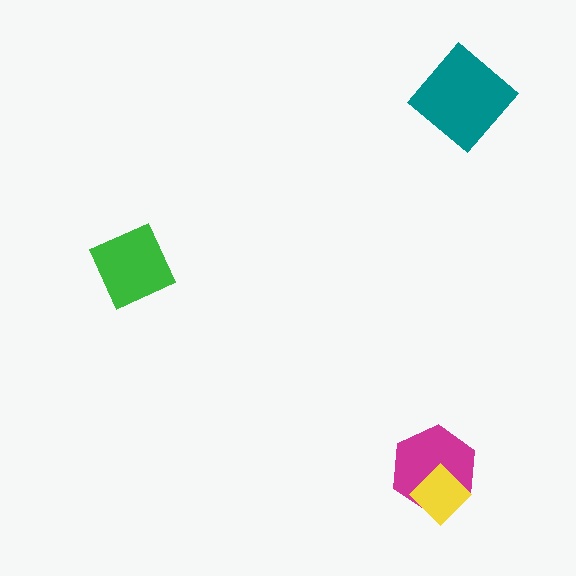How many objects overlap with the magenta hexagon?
1 object overlaps with the magenta hexagon.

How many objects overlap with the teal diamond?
0 objects overlap with the teal diamond.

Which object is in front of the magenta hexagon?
The yellow diamond is in front of the magenta hexagon.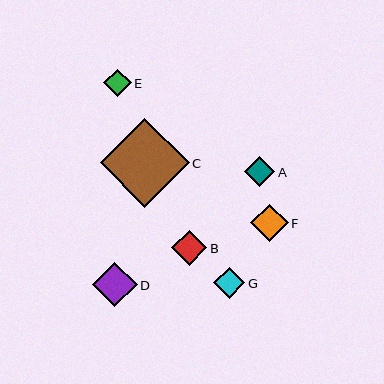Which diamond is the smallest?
Diamond E is the smallest with a size of approximately 28 pixels.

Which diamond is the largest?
Diamond C is the largest with a size of approximately 89 pixels.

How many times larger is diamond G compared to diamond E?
Diamond G is approximately 1.1 times the size of diamond E.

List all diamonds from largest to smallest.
From largest to smallest: C, D, F, B, G, A, E.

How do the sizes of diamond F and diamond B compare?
Diamond F and diamond B are approximately the same size.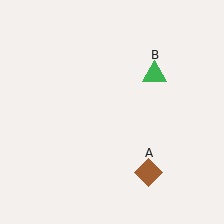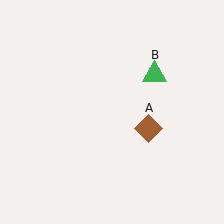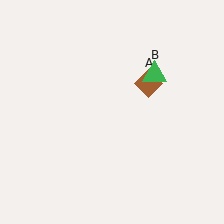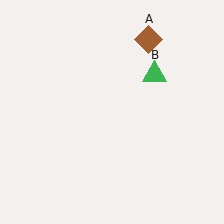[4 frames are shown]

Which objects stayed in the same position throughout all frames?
Green triangle (object B) remained stationary.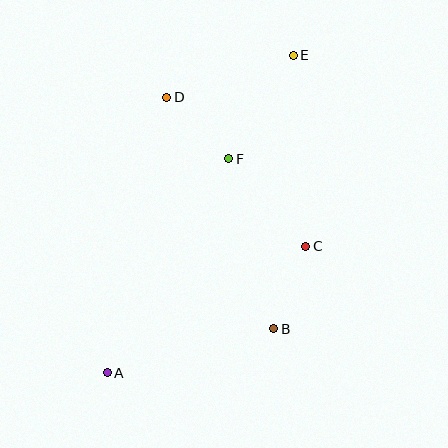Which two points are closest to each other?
Points D and F are closest to each other.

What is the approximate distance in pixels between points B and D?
The distance between B and D is approximately 255 pixels.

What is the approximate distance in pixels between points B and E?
The distance between B and E is approximately 274 pixels.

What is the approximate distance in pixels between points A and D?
The distance between A and D is approximately 282 pixels.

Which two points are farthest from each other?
Points A and E are farthest from each other.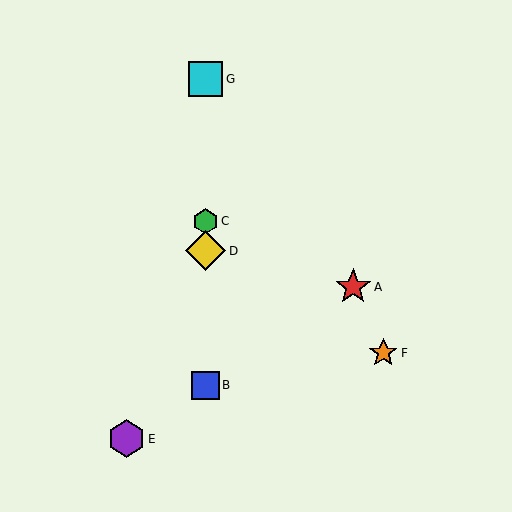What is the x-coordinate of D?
Object D is at x≈205.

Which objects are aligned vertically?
Objects B, C, D, G are aligned vertically.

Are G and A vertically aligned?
No, G is at x≈205 and A is at x≈353.